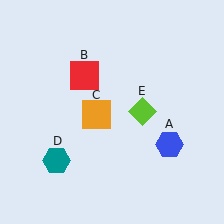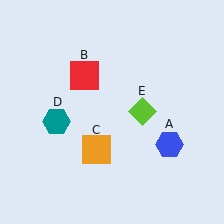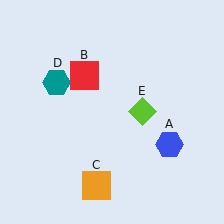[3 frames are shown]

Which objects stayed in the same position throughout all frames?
Blue hexagon (object A) and red square (object B) and lime diamond (object E) remained stationary.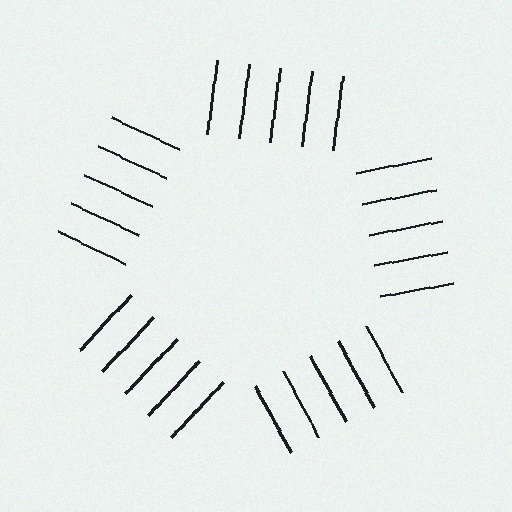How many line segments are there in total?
25 — 5 along each of the 5 edges.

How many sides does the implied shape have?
5 sides — the line-ends trace a pentagon.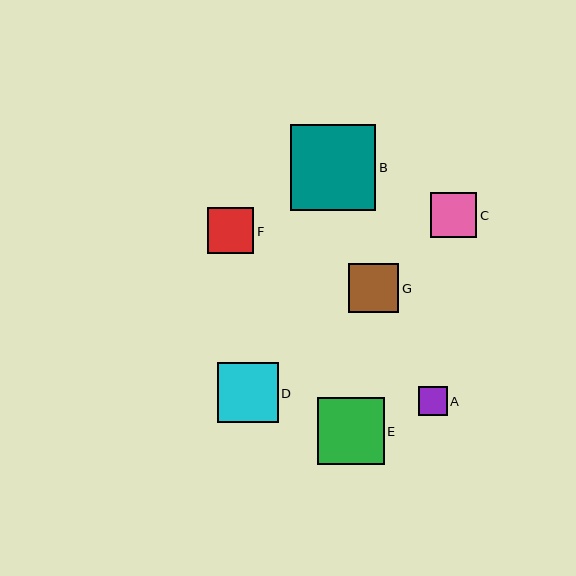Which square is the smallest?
Square A is the smallest with a size of approximately 29 pixels.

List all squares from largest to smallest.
From largest to smallest: B, E, D, G, F, C, A.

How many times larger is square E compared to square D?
Square E is approximately 1.1 times the size of square D.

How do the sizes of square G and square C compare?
Square G and square C are approximately the same size.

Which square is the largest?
Square B is the largest with a size of approximately 86 pixels.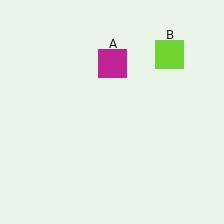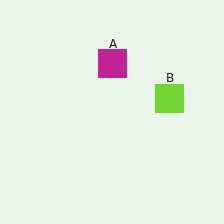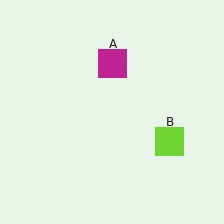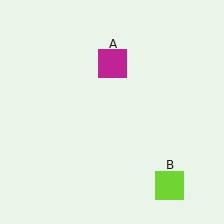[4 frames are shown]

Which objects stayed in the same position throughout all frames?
Magenta square (object A) remained stationary.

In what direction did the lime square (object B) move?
The lime square (object B) moved down.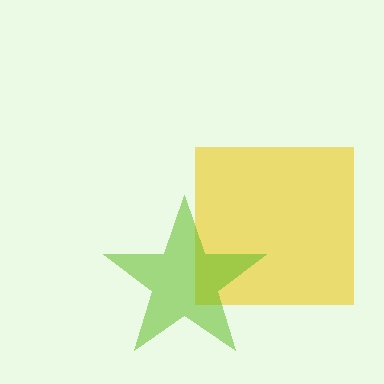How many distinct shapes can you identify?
There are 2 distinct shapes: a yellow square, a lime star.